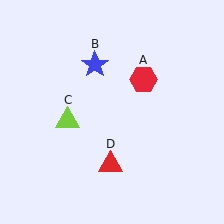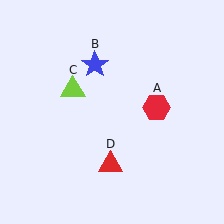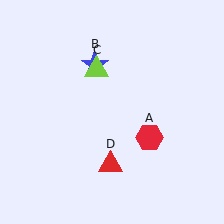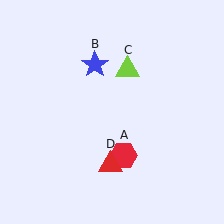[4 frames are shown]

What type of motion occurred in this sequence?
The red hexagon (object A), lime triangle (object C) rotated clockwise around the center of the scene.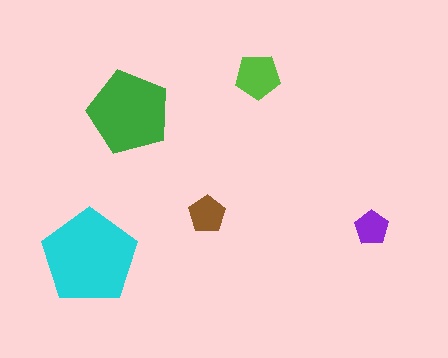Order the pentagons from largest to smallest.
the cyan one, the green one, the lime one, the brown one, the purple one.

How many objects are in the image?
There are 5 objects in the image.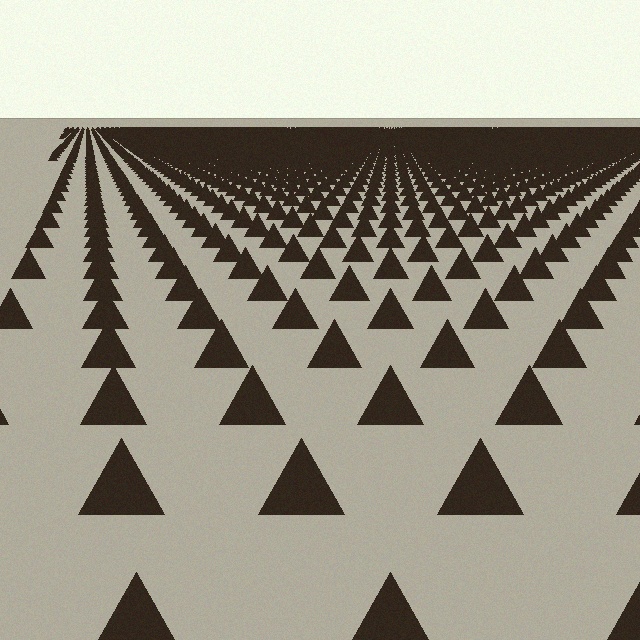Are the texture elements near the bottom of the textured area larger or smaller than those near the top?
Larger. Near the bottom, elements are closer to the viewer and appear at a bigger on-screen size.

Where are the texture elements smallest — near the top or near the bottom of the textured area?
Near the top.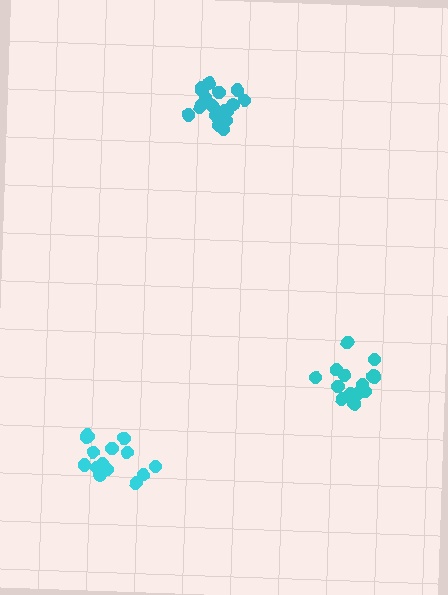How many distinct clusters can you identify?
There are 3 distinct clusters.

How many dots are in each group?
Group 1: 14 dots, Group 2: 20 dots, Group 3: 15 dots (49 total).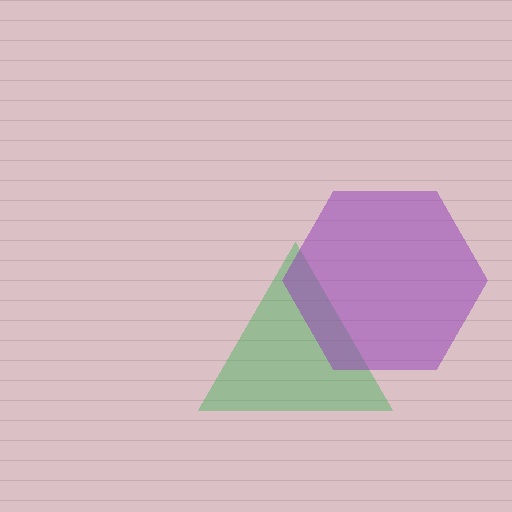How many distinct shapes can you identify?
There are 2 distinct shapes: a green triangle, a purple hexagon.